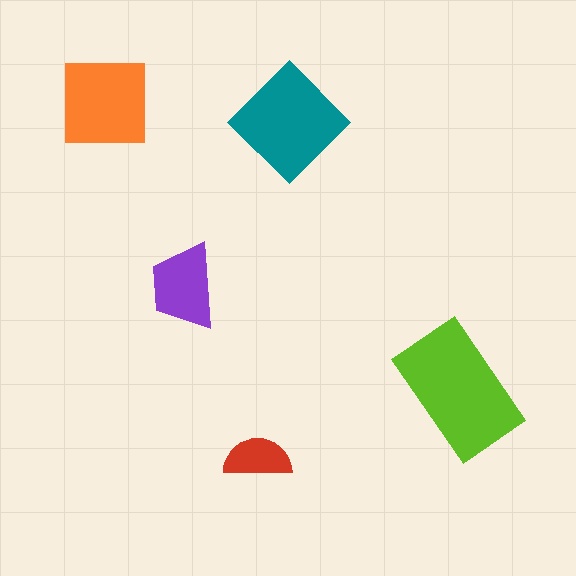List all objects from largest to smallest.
The lime rectangle, the teal diamond, the orange square, the purple trapezoid, the red semicircle.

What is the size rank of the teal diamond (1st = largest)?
2nd.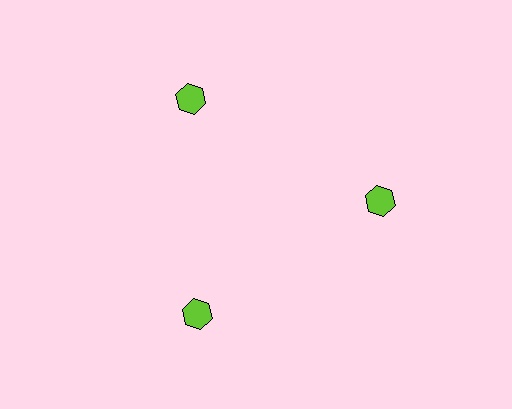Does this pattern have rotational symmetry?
Yes, this pattern has 3-fold rotational symmetry. It looks the same after rotating 120 degrees around the center.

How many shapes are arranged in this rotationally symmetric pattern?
There are 3 shapes, arranged in 3 groups of 1.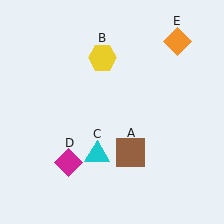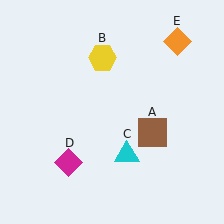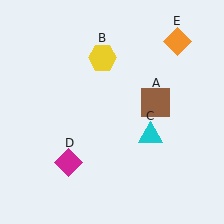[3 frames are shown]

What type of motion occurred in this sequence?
The brown square (object A), cyan triangle (object C) rotated counterclockwise around the center of the scene.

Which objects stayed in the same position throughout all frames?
Yellow hexagon (object B) and magenta diamond (object D) and orange diamond (object E) remained stationary.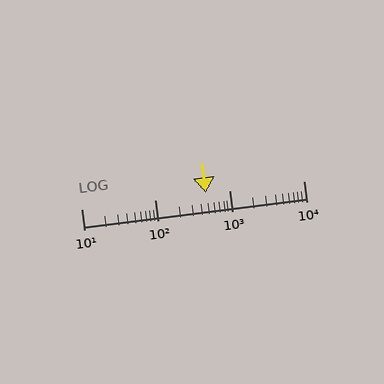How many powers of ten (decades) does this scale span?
The scale spans 3 decades, from 10 to 10000.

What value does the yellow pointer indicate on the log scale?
The pointer indicates approximately 480.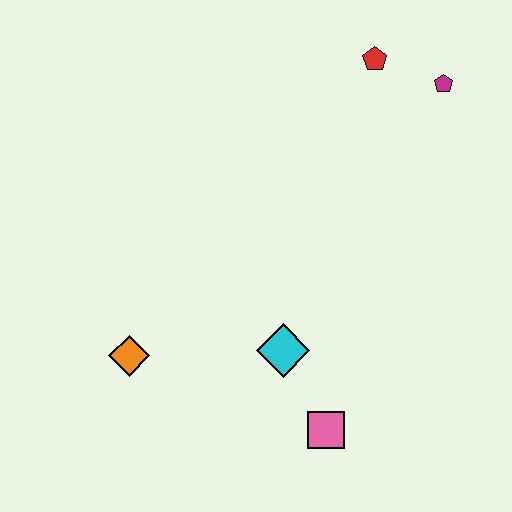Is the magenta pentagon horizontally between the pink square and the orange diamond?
No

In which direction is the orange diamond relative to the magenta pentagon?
The orange diamond is to the left of the magenta pentagon.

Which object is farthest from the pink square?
The red pentagon is farthest from the pink square.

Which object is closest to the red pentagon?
The magenta pentagon is closest to the red pentagon.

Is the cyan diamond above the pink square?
Yes